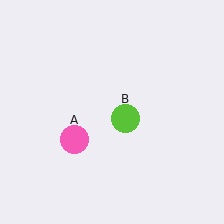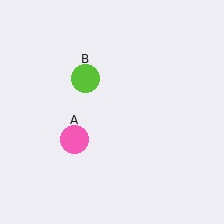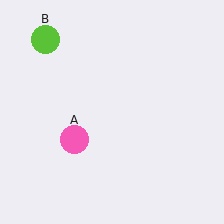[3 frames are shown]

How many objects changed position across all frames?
1 object changed position: lime circle (object B).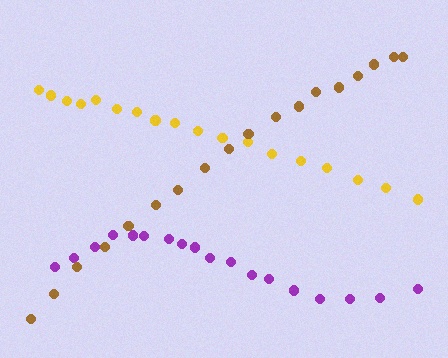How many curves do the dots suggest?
There are 3 distinct paths.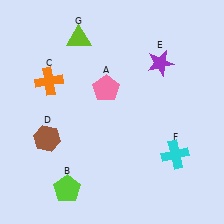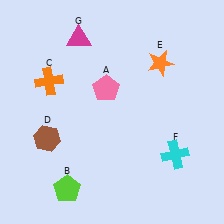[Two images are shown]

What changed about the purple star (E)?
In Image 1, E is purple. In Image 2, it changed to orange.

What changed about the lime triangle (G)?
In Image 1, G is lime. In Image 2, it changed to magenta.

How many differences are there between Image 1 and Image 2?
There are 2 differences between the two images.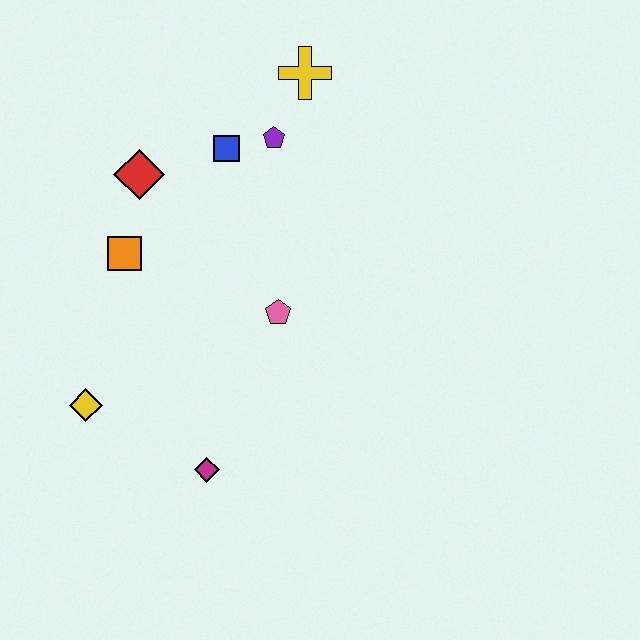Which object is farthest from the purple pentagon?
The magenta diamond is farthest from the purple pentagon.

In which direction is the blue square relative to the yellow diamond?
The blue square is above the yellow diamond.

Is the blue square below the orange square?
No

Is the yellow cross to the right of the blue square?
Yes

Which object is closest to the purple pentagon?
The blue square is closest to the purple pentagon.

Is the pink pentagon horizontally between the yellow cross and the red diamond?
Yes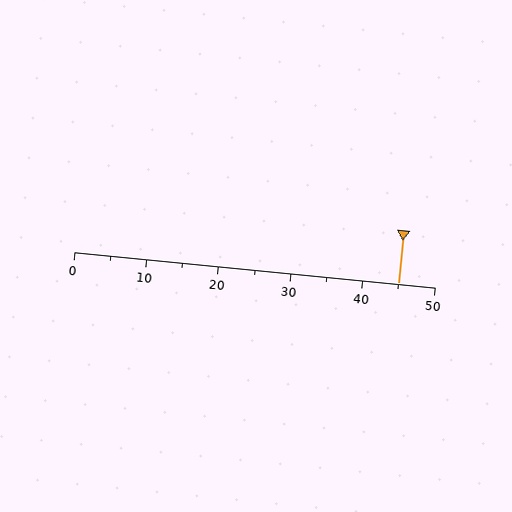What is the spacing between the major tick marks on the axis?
The major ticks are spaced 10 apart.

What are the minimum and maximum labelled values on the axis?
The axis runs from 0 to 50.